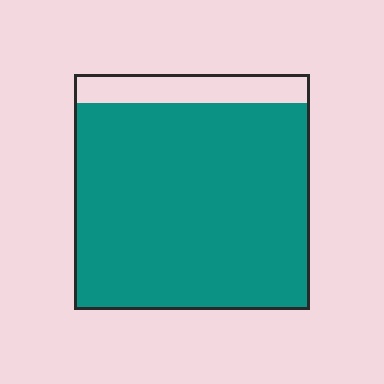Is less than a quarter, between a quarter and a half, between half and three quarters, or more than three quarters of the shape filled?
More than three quarters.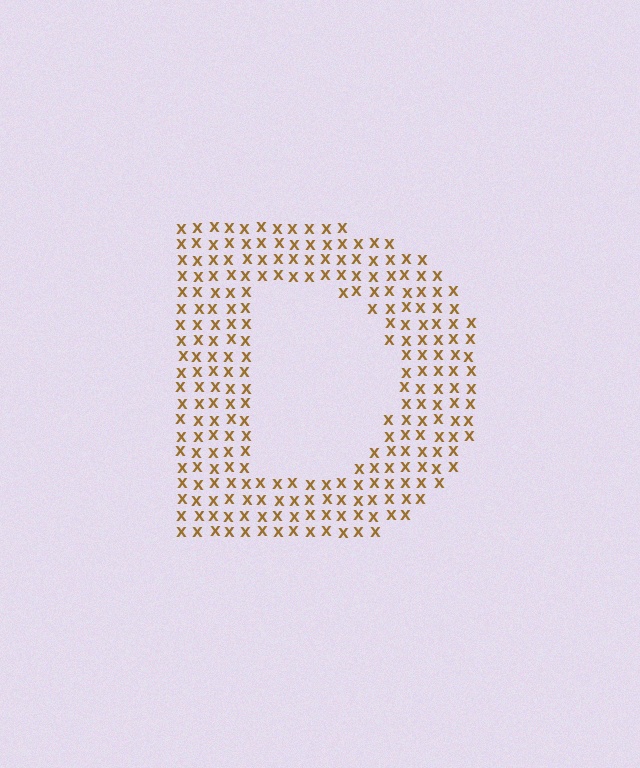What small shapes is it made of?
It is made of small letter X's.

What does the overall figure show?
The overall figure shows the letter D.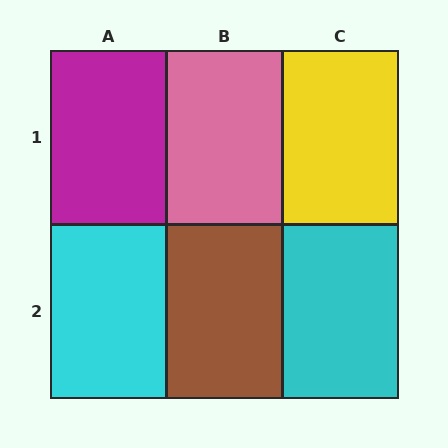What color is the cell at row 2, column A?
Cyan.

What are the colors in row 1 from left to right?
Magenta, pink, yellow.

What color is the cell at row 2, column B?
Brown.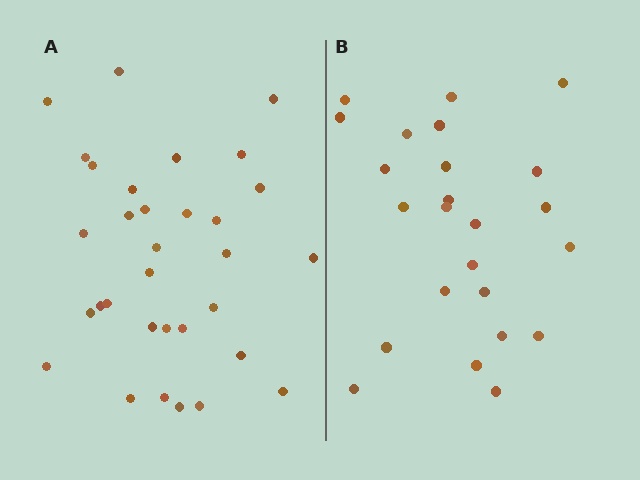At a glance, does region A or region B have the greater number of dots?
Region A (the left region) has more dots.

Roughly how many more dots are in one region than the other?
Region A has roughly 8 or so more dots than region B.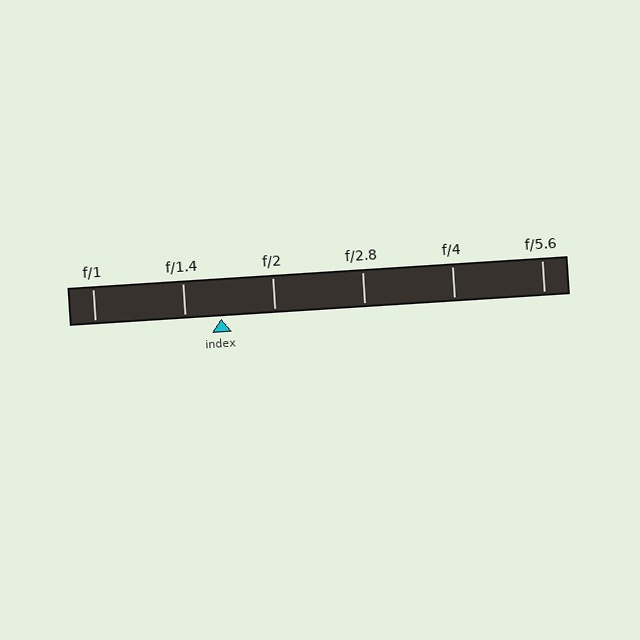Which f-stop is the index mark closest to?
The index mark is closest to f/1.4.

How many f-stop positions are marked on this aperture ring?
There are 6 f-stop positions marked.